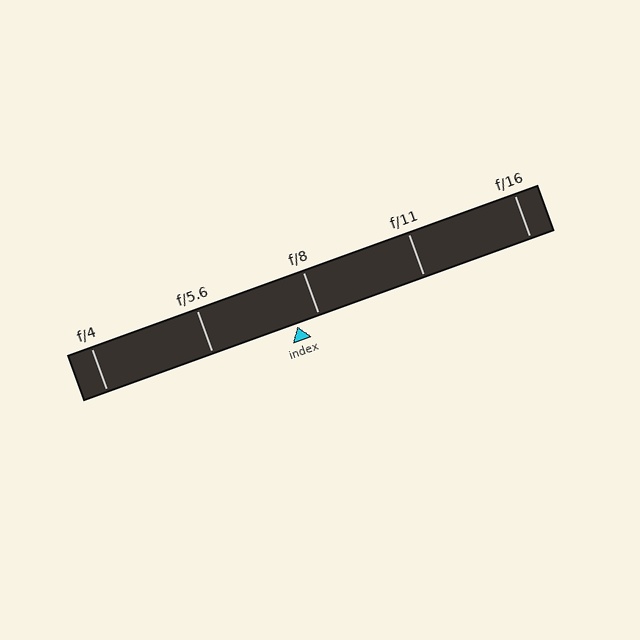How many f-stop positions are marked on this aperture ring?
There are 5 f-stop positions marked.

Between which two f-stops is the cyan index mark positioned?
The index mark is between f/5.6 and f/8.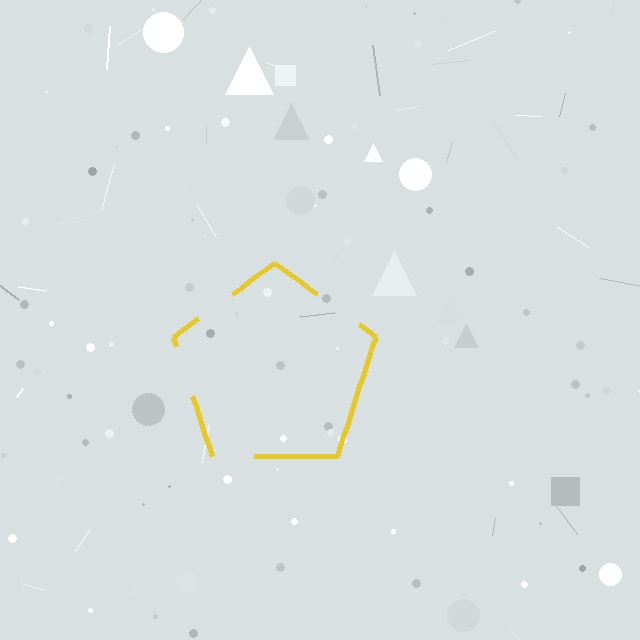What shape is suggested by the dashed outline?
The dashed outline suggests a pentagon.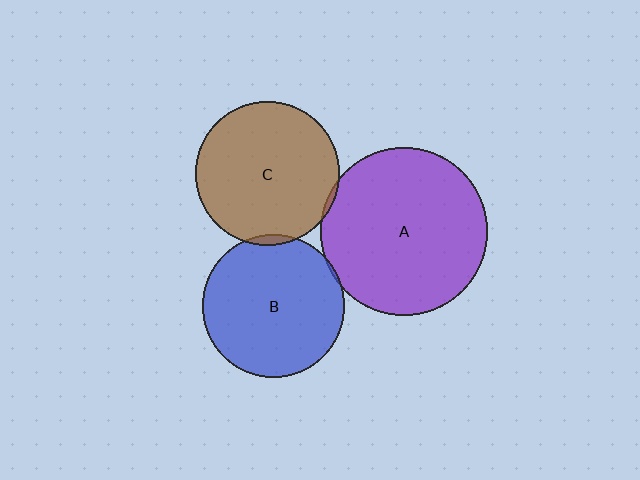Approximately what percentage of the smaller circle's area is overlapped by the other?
Approximately 5%.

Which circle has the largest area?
Circle A (purple).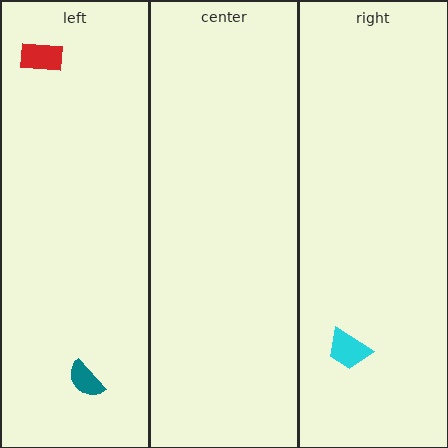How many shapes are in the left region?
2.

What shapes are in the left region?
The red rectangle, the teal semicircle.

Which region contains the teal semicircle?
The left region.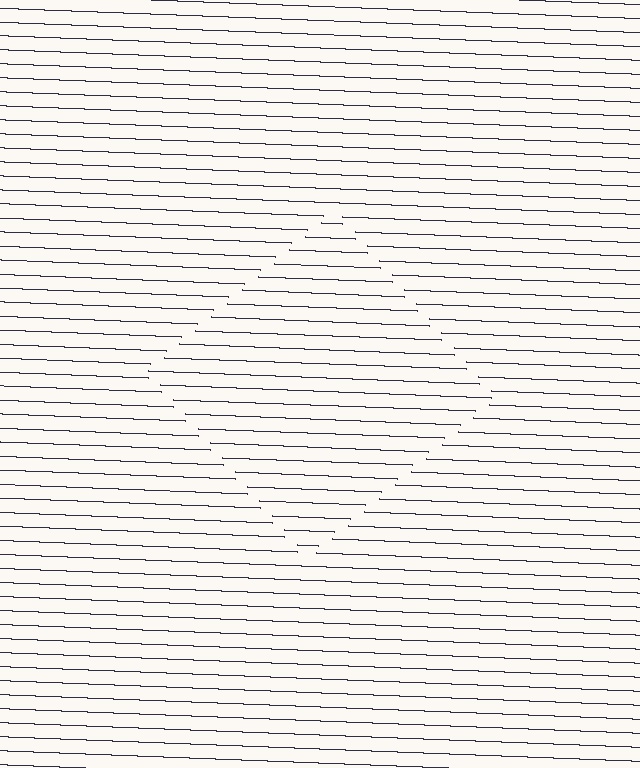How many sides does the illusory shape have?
4 sides — the line-ends trace a square.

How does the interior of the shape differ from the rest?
The interior of the shape contains the same grating, shifted by half a period — the contour is defined by the phase discontinuity where line-ends from the inner and outer gratings abut.